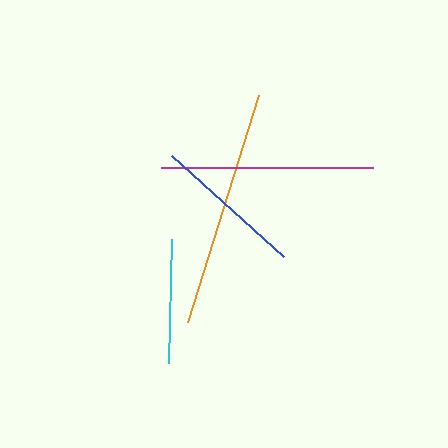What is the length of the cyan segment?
The cyan segment is approximately 124 pixels long.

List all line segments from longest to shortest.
From longest to shortest: orange, magenta, blue, cyan.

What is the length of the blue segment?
The blue segment is approximately 151 pixels long.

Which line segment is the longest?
The orange line is the longest at approximately 238 pixels.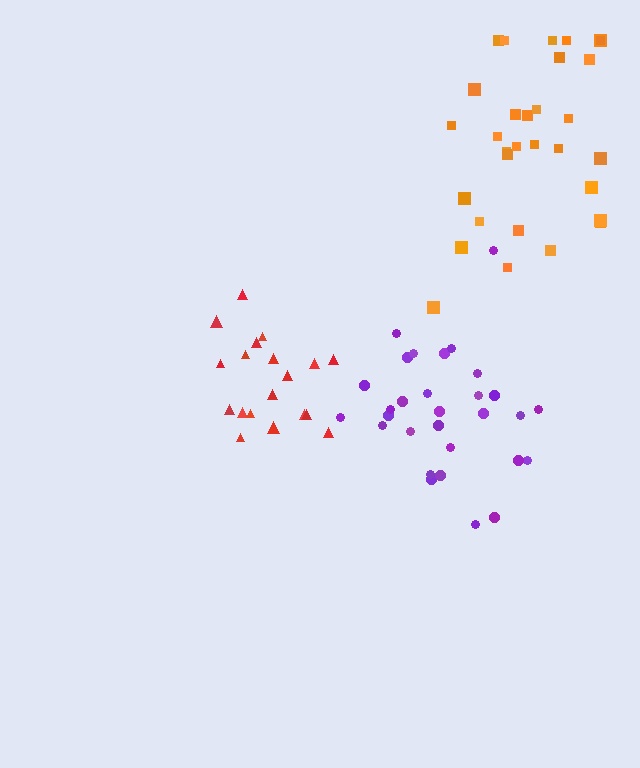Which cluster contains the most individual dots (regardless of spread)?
Orange (31).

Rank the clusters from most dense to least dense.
red, orange, purple.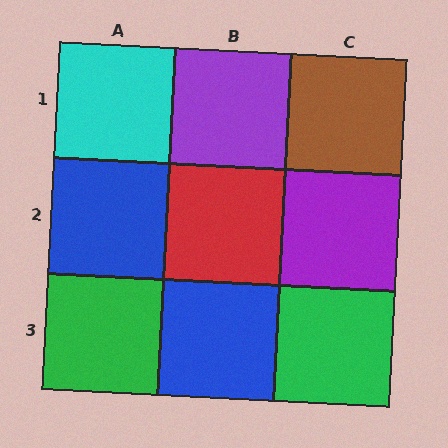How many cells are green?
2 cells are green.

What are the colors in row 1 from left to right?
Cyan, purple, brown.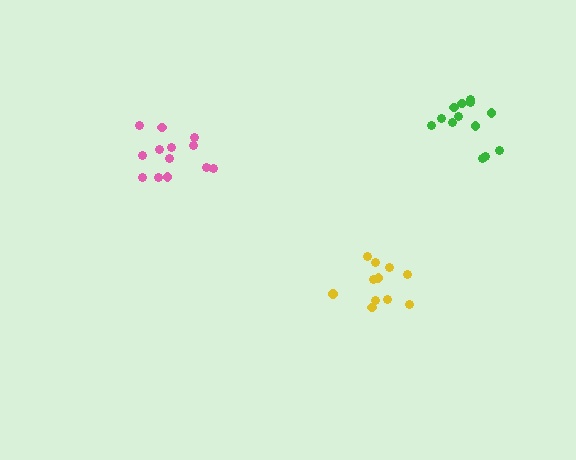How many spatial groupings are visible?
There are 3 spatial groupings.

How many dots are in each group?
Group 1: 11 dots, Group 2: 13 dots, Group 3: 13 dots (37 total).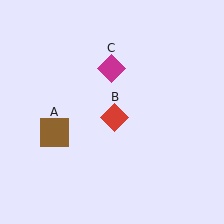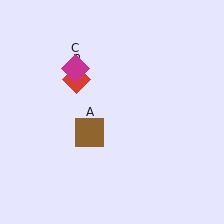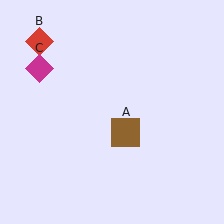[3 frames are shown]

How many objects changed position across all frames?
3 objects changed position: brown square (object A), red diamond (object B), magenta diamond (object C).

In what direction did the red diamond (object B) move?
The red diamond (object B) moved up and to the left.